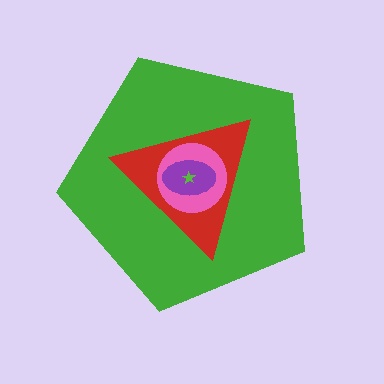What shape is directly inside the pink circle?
The purple ellipse.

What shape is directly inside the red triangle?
The pink circle.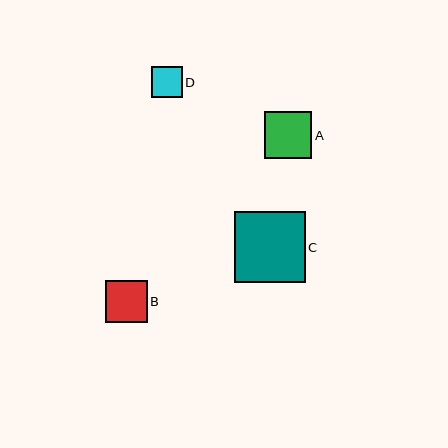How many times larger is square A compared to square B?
Square A is approximately 1.1 times the size of square B.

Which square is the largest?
Square C is the largest with a size of approximately 71 pixels.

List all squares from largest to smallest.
From largest to smallest: C, A, B, D.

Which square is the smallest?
Square D is the smallest with a size of approximately 31 pixels.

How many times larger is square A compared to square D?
Square A is approximately 1.5 times the size of square D.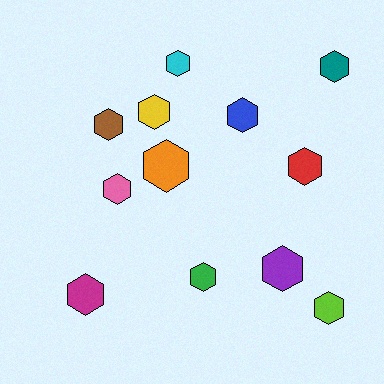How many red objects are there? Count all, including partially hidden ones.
There is 1 red object.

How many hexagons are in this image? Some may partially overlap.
There are 12 hexagons.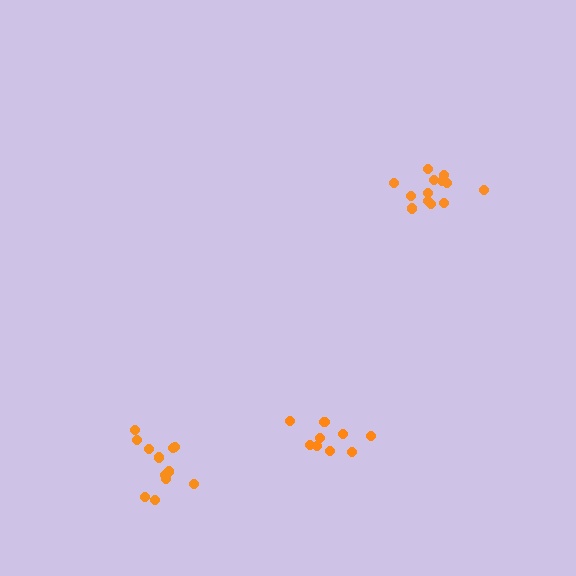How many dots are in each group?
Group 1: 12 dots, Group 2: 13 dots, Group 3: 9 dots (34 total).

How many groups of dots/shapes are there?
There are 3 groups.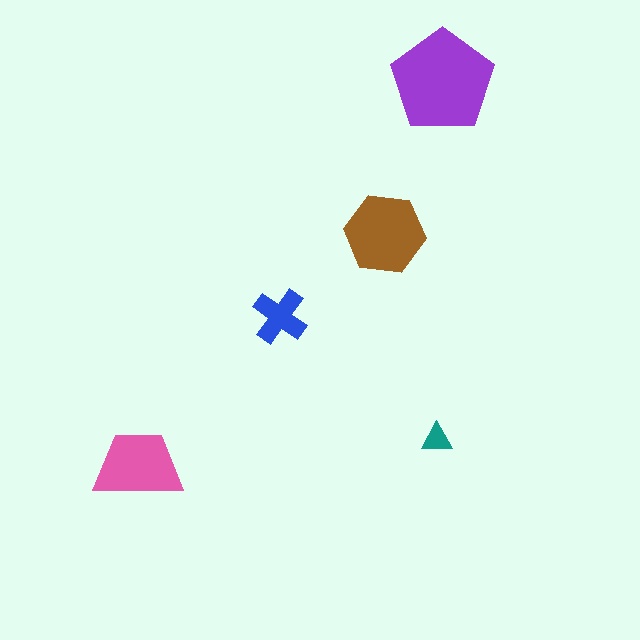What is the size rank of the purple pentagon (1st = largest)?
1st.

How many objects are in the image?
There are 5 objects in the image.